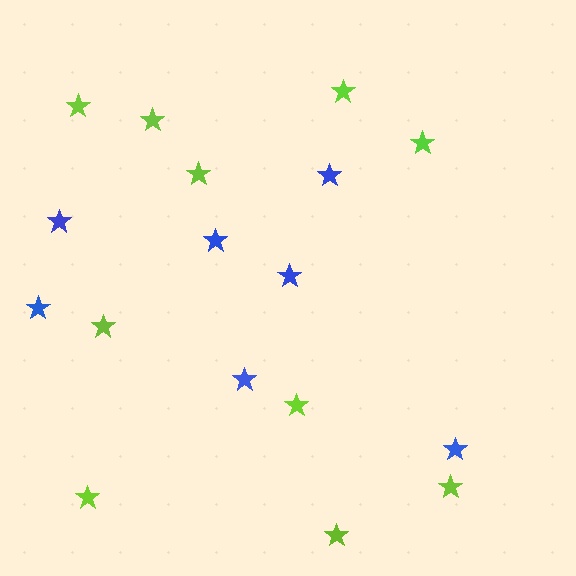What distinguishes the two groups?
There are 2 groups: one group of blue stars (7) and one group of lime stars (10).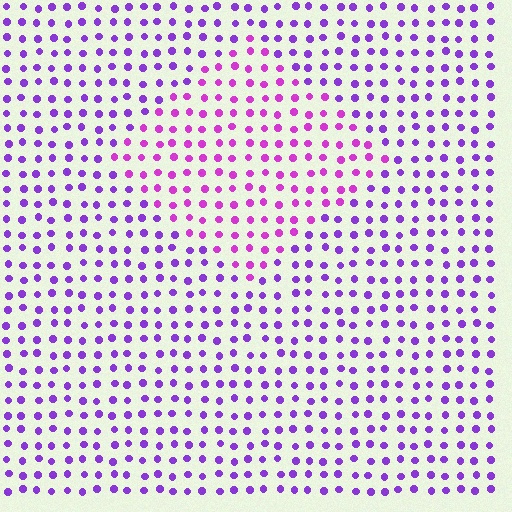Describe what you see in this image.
The image is filled with small purple elements in a uniform arrangement. A diamond-shaped region is visible where the elements are tinted to a slightly different hue, forming a subtle color boundary.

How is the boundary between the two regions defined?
The boundary is defined purely by a slight shift in hue (about 30 degrees). Spacing, size, and orientation are identical on both sides.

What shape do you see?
I see a diamond.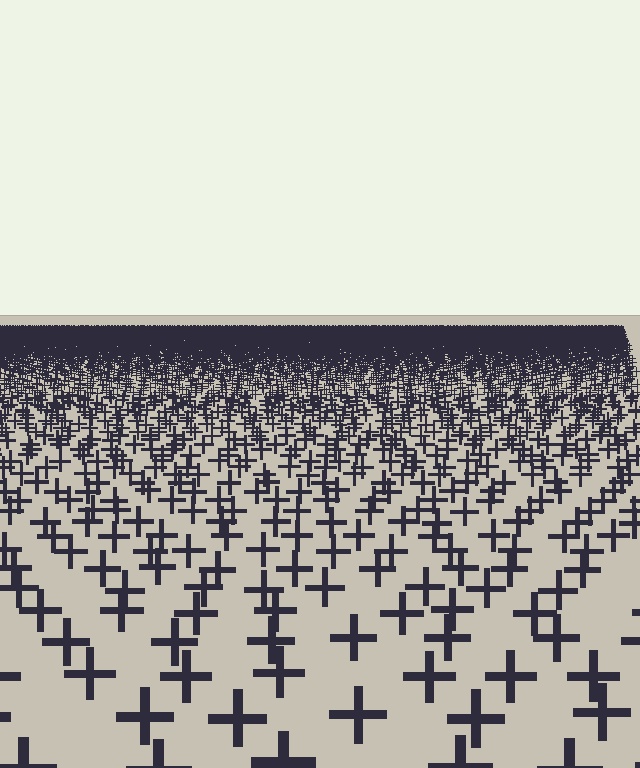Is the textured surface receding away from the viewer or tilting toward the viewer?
The surface is receding away from the viewer. Texture elements get smaller and denser toward the top.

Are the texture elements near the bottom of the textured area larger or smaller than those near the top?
Larger. Near the bottom, elements are closer to the viewer and appear at a bigger on-screen size.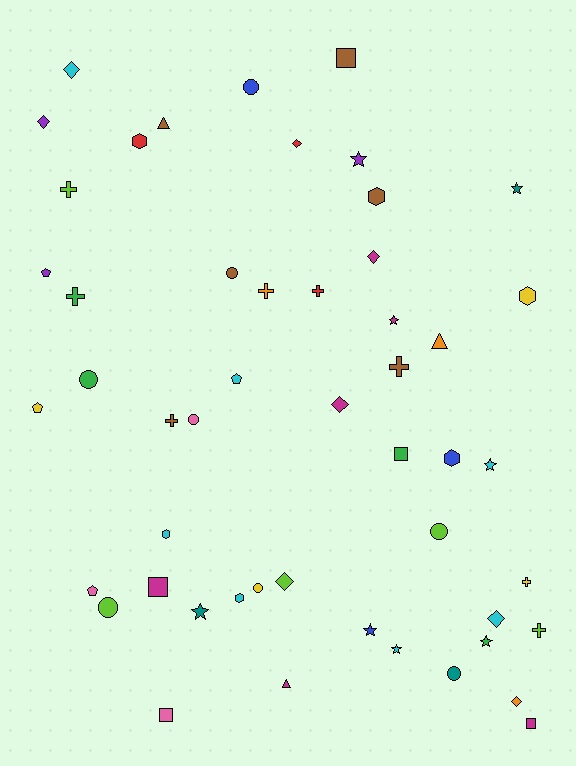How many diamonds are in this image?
There are 8 diamonds.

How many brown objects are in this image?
There are 6 brown objects.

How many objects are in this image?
There are 50 objects.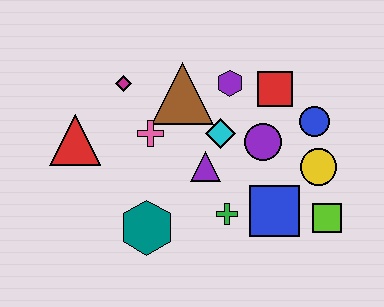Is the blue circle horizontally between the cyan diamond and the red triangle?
No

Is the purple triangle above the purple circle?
No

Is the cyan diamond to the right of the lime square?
No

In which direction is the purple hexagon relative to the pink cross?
The purple hexagon is to the right of the pink cross.